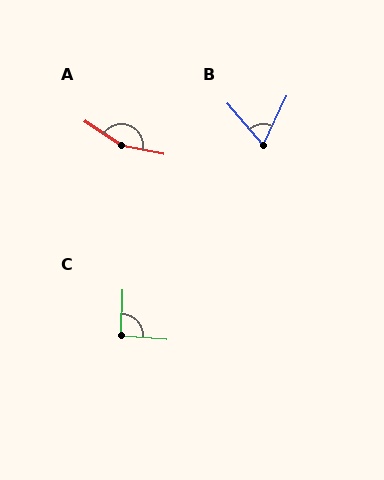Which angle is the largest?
A, at approximately 158 degrees.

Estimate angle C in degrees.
Approximately 92 degrees.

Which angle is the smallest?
B, at approximately 67 degrees.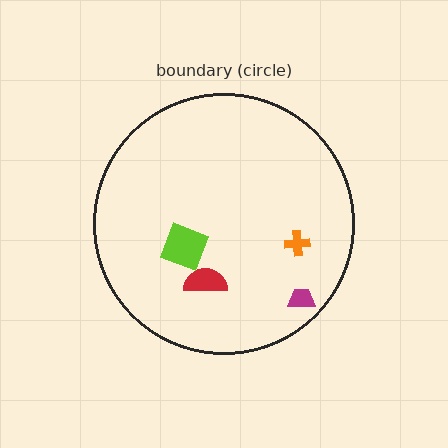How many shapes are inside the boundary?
4 inside, 0 outside.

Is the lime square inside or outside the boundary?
Inside.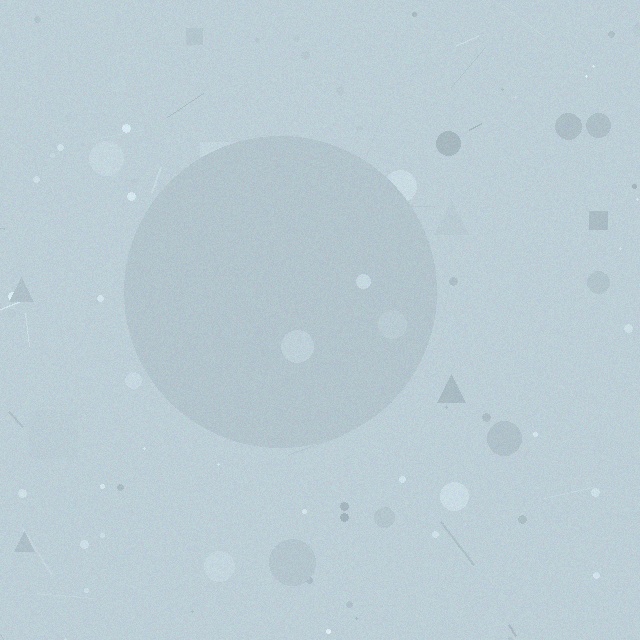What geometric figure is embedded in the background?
A circle is embedded in the background.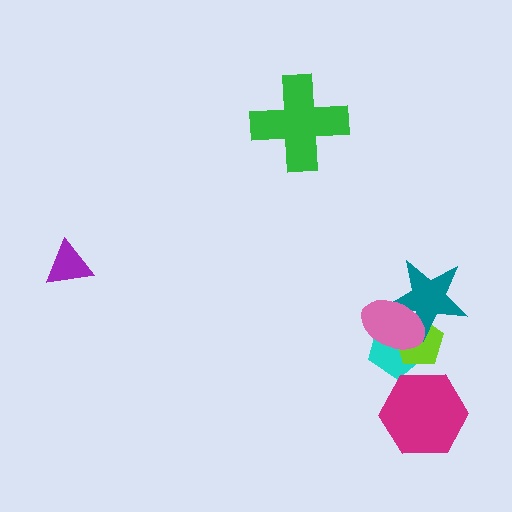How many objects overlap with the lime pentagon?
3 objects overlap with the lime pentagon.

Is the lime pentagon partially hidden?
Yes, it is partially covered by another shape.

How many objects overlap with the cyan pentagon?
3 objects overlap with the cyan pentagon.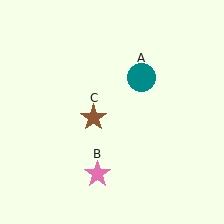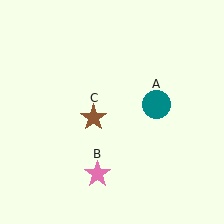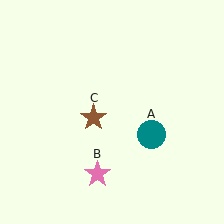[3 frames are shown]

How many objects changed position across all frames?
1 object changed position: teal circle (object A).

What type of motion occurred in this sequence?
The teal circle (object A) rotated clockwise around the center of the scene.